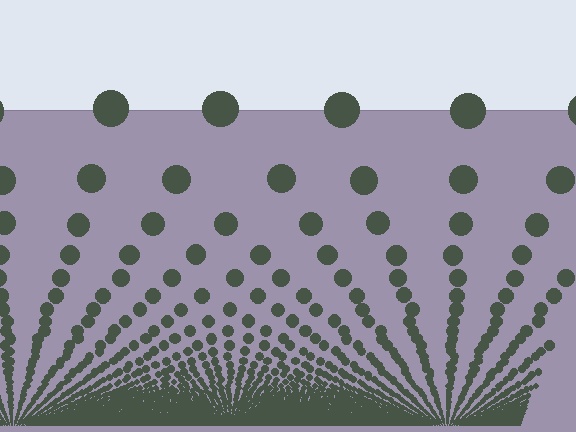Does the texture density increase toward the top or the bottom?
Density increases toward the bottom.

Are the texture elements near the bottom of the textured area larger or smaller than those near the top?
Smaller. The gradient is inverted — elements near the bottom are smaller and denser.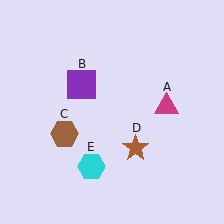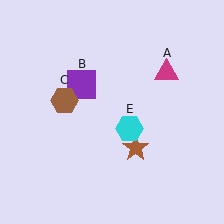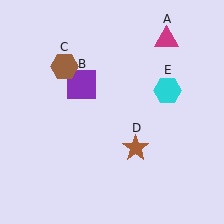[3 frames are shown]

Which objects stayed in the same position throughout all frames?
Purple square (object B) and brown star (object D) remained stationary.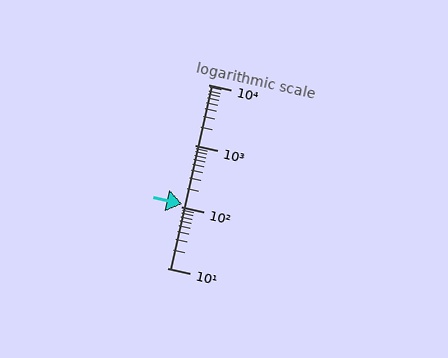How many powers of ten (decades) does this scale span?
The scale spans 3 decades, from 10 to 10000.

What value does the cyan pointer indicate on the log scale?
The pointer indicates approximately 110.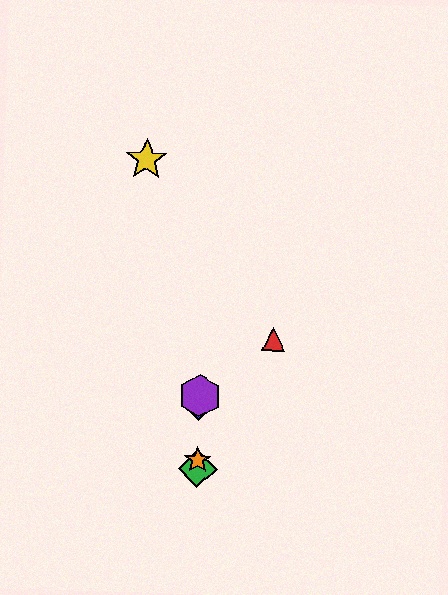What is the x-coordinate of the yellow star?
The yellow star is at x≈147.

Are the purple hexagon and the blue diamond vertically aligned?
Yes, both are at x≈200.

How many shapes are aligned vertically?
4 shapes (the blue diamond, the green diamond, the purple hexagon, the orange star) are aligned vertically.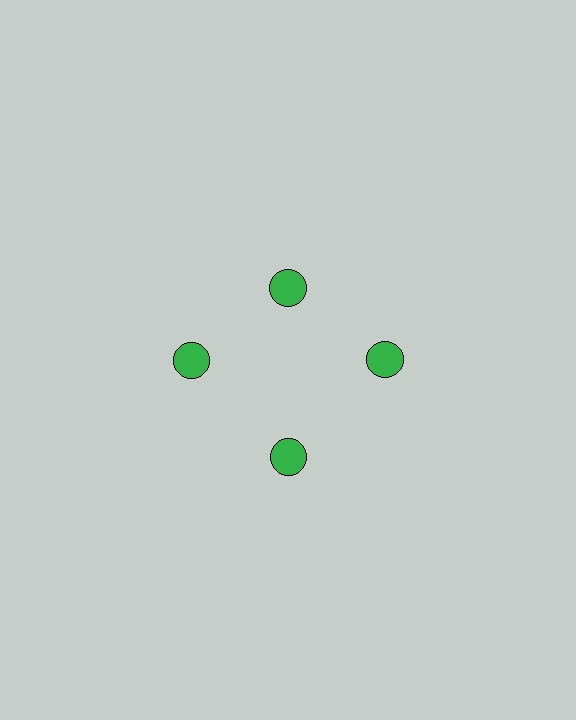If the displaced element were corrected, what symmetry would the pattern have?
It would have 4-fold rotational symmetry — the pattern would map onto itself every 90 degrees.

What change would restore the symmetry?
The symmetry would be restored by moving it outward, back onto the ring so that all 4 circles sit at equal angles and equal distance from the center.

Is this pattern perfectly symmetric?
No. The 4 green circles are arranged in a ring, but one element near the 12 o'clock position is pulled inward toward the center, breaking the 4-fold rotational symmetry.